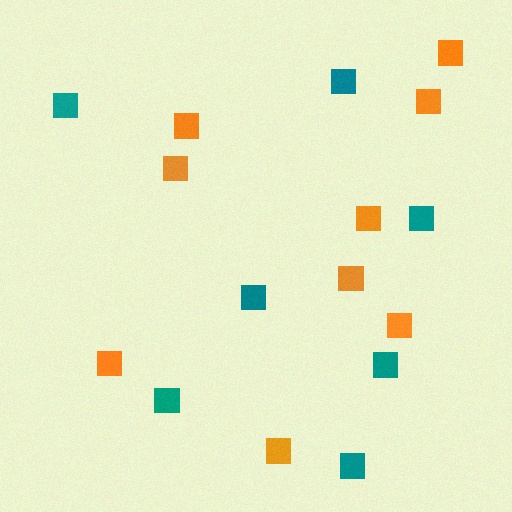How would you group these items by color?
There are 2 groups: one group of orange squares (9) and one group of teal squares (7).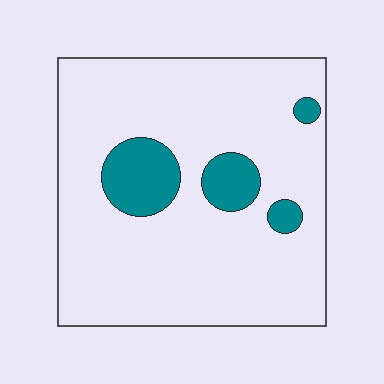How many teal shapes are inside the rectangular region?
4.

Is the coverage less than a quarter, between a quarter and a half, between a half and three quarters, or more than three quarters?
Less than a quarter.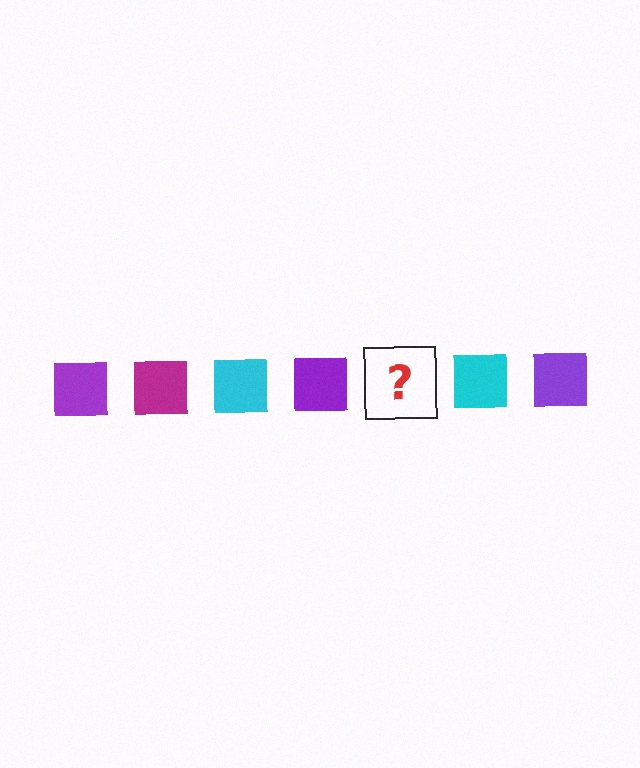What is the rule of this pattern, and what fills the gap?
The rule is that the pattern cycles through purple, magenta, cyan squares. The gap should be filled with a magenta square.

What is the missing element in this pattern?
The missing element is a magenta square.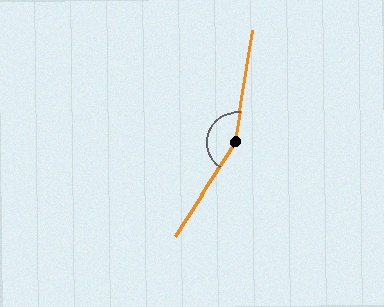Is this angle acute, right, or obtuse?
It is obtuse.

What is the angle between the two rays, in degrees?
Approximately 156 degrees.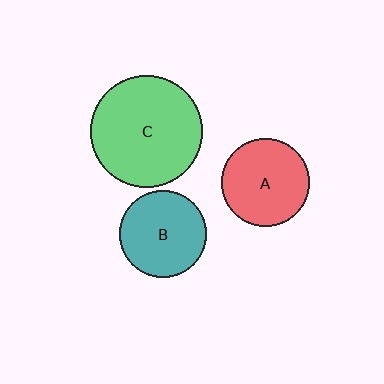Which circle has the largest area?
Circle C (green).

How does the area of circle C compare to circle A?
Approximately 1.6 times.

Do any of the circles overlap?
No, none of the circles overlap.